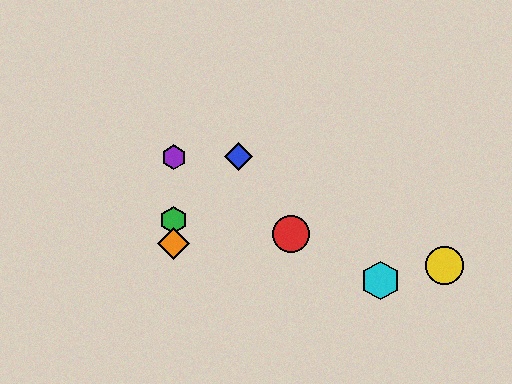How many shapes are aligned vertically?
3 shapes (the green hexagon, the purple hexagon, the orange diamond) are aligned vertically.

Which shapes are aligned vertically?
The green hexagon, the purple hexagon, the orange diamond are aligned vertically.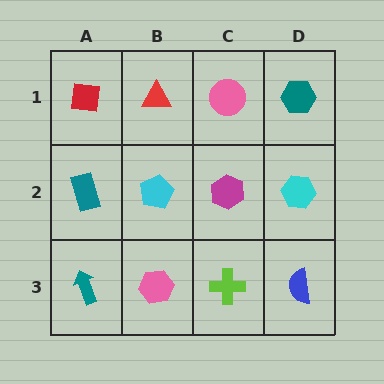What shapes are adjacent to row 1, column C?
A magenta hexagon (row 2, column C), a red triangle (row 1, column B), a teal hexagon (row 1, column D).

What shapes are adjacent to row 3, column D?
A cyan hexagon (row 2, column D), a lime cross (row 3, column C).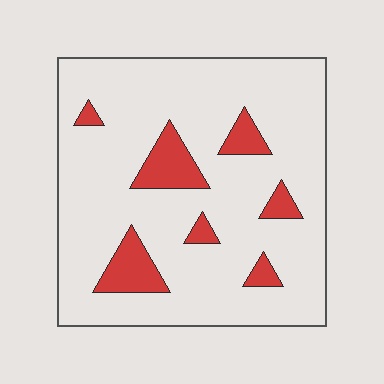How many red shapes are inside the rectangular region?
7.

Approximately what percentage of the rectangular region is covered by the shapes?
Approximately 15%.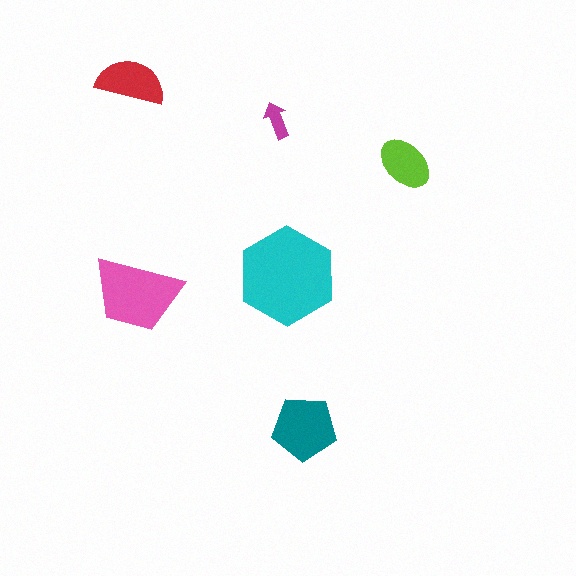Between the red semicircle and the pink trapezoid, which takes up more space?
The pink trapezoid.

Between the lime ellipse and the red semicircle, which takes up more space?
The red semicircle.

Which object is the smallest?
The magenta arrow.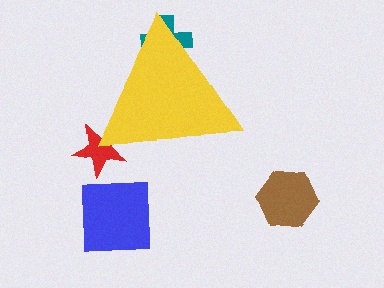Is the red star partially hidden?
Yes, the red star is partially hidden behind the yellow triangle.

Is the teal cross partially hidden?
Yes, the teal cross is partially hidden behind the yellow triangle.